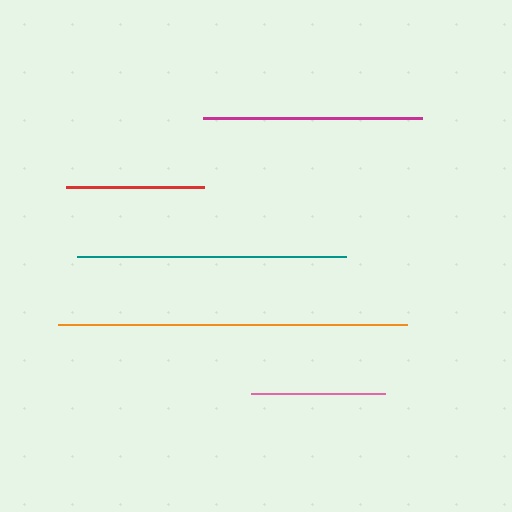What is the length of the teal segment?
The teal segment is approximately 268 pixels long.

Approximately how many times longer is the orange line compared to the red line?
The orange line is approximately 2.5 times the length of the red line.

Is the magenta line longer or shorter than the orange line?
The orange line is longer than the magenta line.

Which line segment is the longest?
The orange line is the longest at approximately 349 pixels.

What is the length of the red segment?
The red segment is approximately 139 pixels long.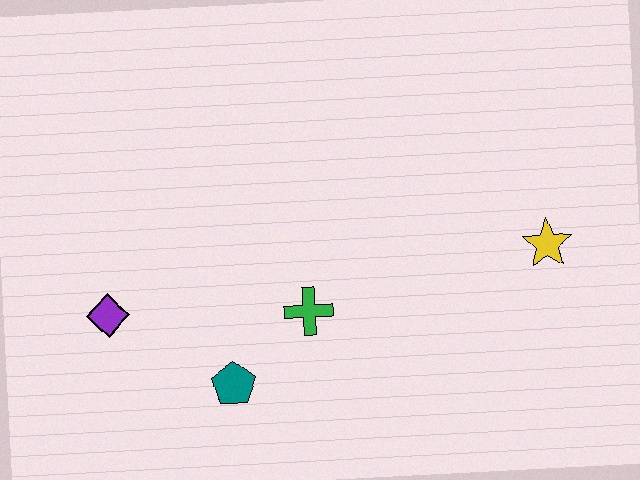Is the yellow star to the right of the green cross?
Yes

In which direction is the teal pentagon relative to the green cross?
The teal pentagon is to the left of the green cross.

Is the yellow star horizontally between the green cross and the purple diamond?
No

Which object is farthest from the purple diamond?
The yellow star is farthest from the purple diamond.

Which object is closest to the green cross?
The teal pentagon is closest to the green cross.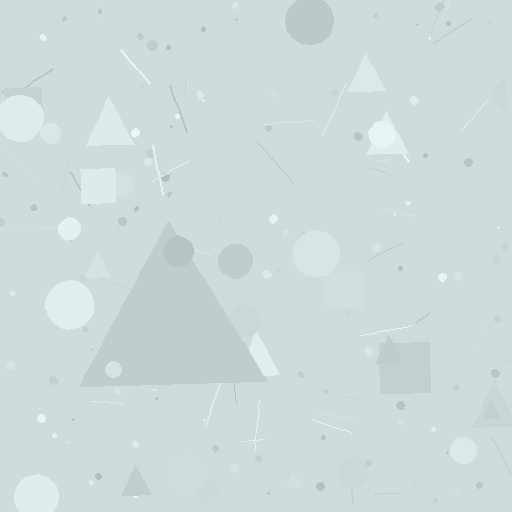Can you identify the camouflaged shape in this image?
The camouflaged shape is a triangle.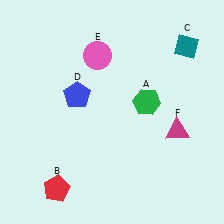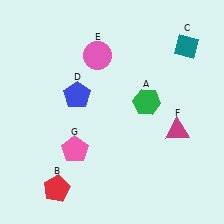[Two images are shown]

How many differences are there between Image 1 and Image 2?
There is 1 difference between the two images.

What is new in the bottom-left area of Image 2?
A pink pentagon (G) was added in the bottom-left area of Image 2.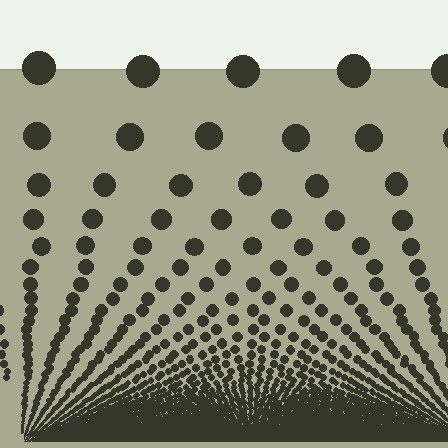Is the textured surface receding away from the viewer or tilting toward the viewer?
The surface appears to tilt toward the viewer. Texture elements get larger and sparser toward the top.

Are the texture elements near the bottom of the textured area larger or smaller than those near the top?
Smaller. The gradient is inverted — elements near the bottom are smaller and denser.